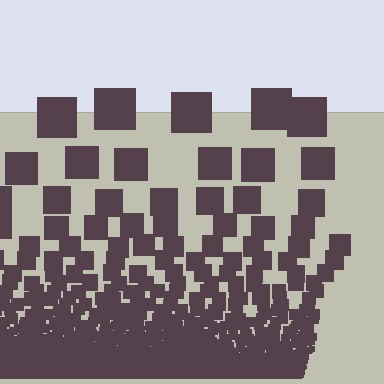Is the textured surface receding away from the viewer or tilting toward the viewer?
The surface appears to tilt toward the viewer. Texture elements get larger and sparser toward the top.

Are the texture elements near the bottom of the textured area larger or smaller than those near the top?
Smaller. The gradient is inverted — elements near the bottom are smaller and denser.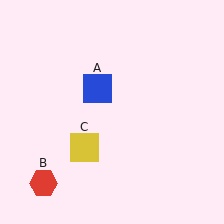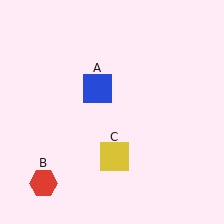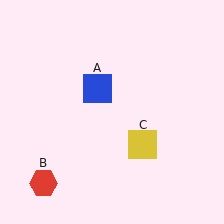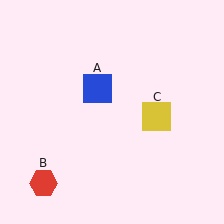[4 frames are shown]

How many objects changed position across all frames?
1 object changed position: yellow square (object C).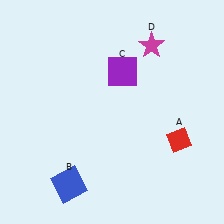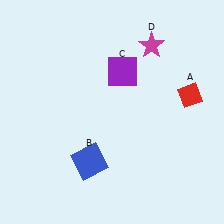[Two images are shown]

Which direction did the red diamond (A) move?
The red diamond (A) moved up.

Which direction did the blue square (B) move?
The blue square (B) moved up.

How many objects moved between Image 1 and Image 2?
2 objects moved between the two images.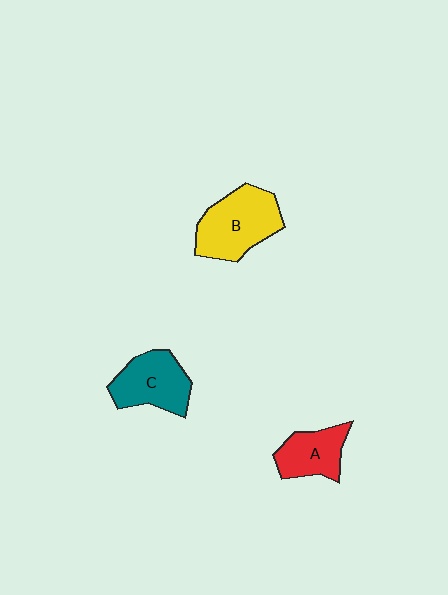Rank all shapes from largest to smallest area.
From largest to smallest: B (yellow), C (teal), A (red).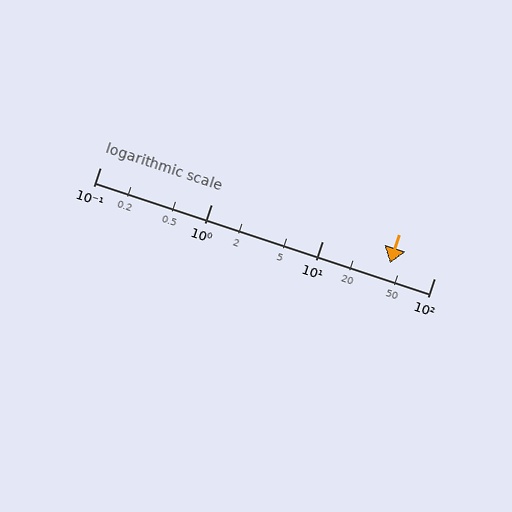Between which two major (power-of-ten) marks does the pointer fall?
The pointer is between 10 and 100.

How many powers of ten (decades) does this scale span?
The scale spans 3 decades, from 0.1 to 100.